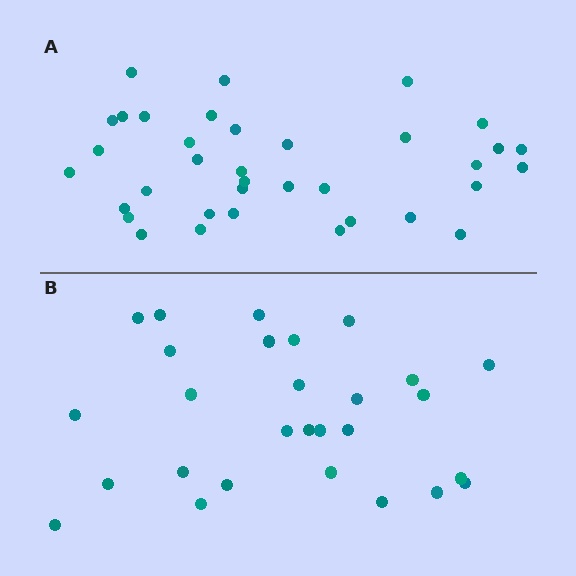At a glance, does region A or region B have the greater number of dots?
Region A (the top region) has more dots.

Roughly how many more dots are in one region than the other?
Region A has roughly 8 or so more dots than region B.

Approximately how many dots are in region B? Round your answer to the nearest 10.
About 30 dots. (The exact count is 28, which rounds to 30.)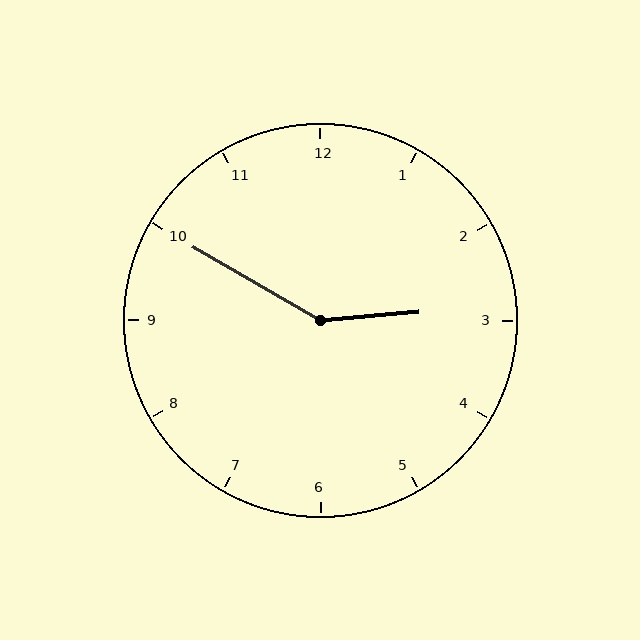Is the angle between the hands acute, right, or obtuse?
It is obtuse.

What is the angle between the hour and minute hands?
Approximately 145 degrees.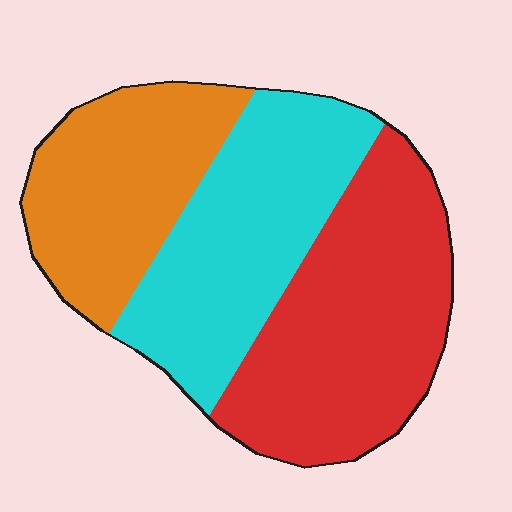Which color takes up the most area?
Red, at roughly 40%.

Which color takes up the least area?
Orange, at roughly 25%.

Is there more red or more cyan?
Red.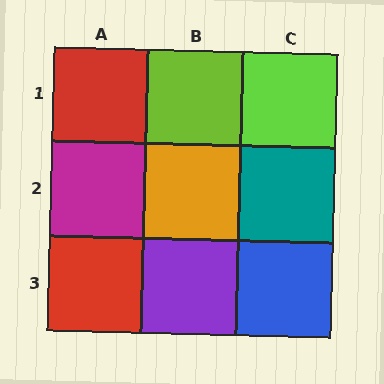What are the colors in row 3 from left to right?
Red, purple, blue.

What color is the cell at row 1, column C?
Lime.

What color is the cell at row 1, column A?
Red.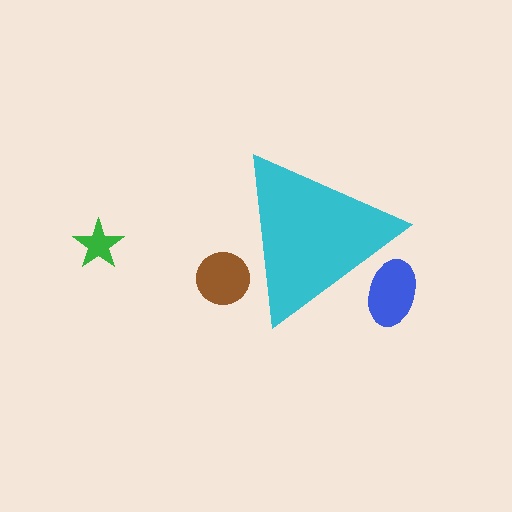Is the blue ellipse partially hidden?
Yes, the blue ellipse is partially hidden behind the cyan triangle.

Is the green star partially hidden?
No, the green star is fully visible.